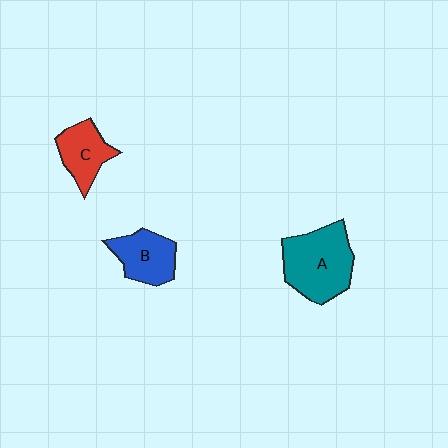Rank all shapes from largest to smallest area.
From largest to smallest: A (teal), B (blue), C (red).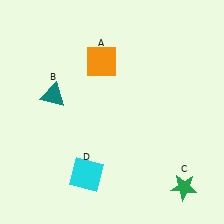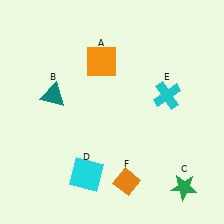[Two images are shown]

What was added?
A cyan cross (E), an orange diamond (F) were added in Image 2.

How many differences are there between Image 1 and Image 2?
There are 2 differences between the two images.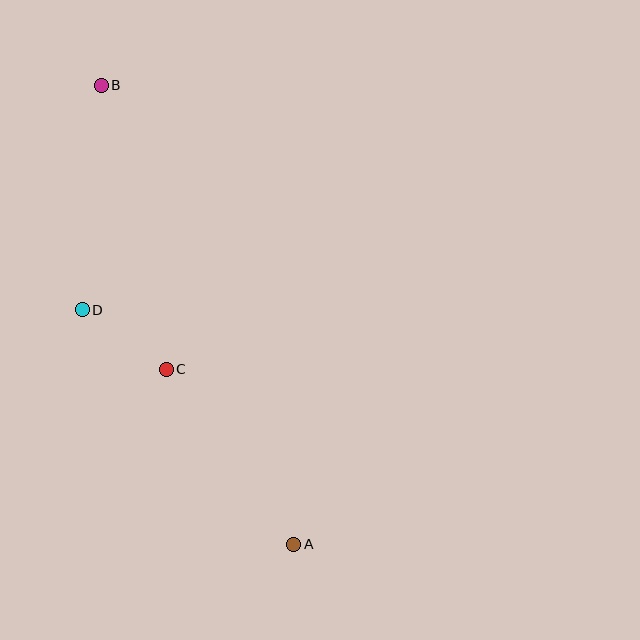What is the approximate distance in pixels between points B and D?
The distance between B and D is approximately 225 pixels.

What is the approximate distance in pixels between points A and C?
The distance between A and C is approximately 217 pixels.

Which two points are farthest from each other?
Points A and B are farthest from each other.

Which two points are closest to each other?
Points C and D are closest to each other.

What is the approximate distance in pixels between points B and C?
The distance between B and C is approximately 291 pixels.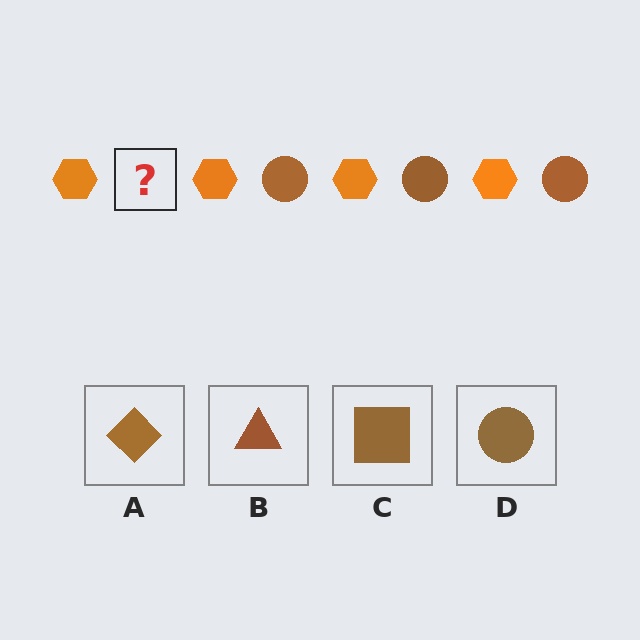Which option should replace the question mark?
Option D.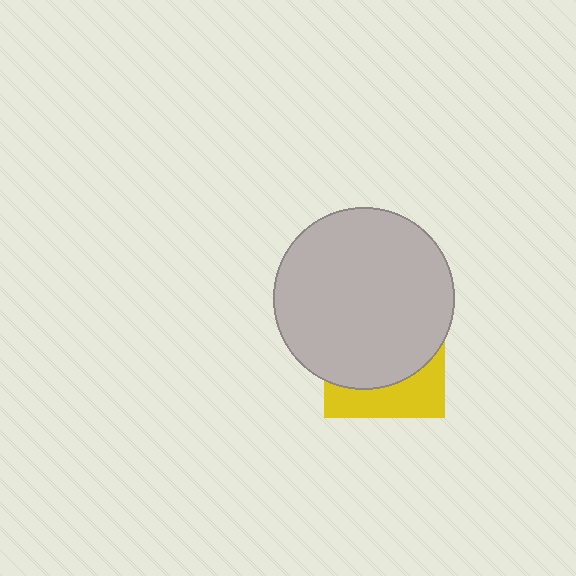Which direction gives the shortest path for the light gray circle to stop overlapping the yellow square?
Moving up gives the shortest separation.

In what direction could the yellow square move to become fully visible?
The yellow square could move down. That would shift it out from behind the light gray circle entirely.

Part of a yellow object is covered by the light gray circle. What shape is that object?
It is a square.